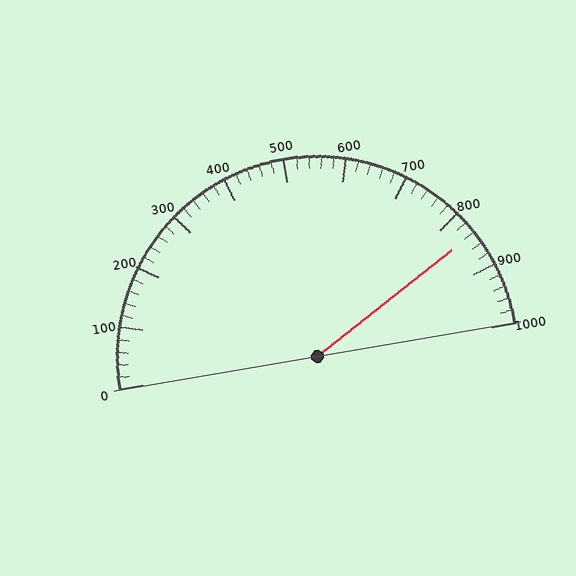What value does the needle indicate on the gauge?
The needle indicates approximately 840.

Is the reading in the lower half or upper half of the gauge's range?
The reading is in the upper half of the range (0 to 1000).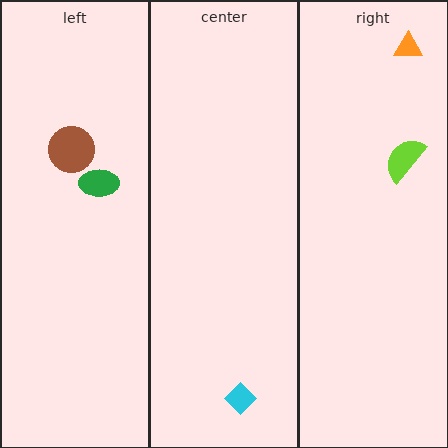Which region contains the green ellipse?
The left region.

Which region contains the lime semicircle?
The right region.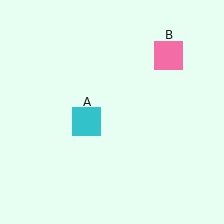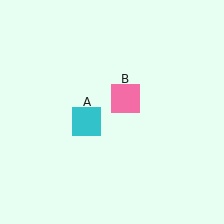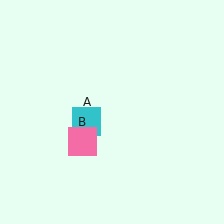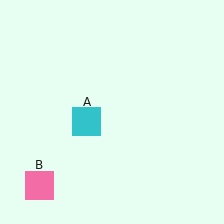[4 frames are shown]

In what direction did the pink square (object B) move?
The pink square (object B) moved down and to the left.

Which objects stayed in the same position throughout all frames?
Cyan square (object A) remained stationary.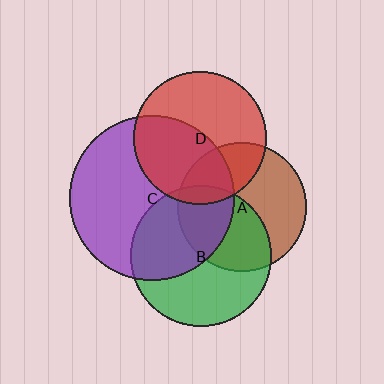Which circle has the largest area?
Circle C (purple).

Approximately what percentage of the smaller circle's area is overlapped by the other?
Approximately 30%.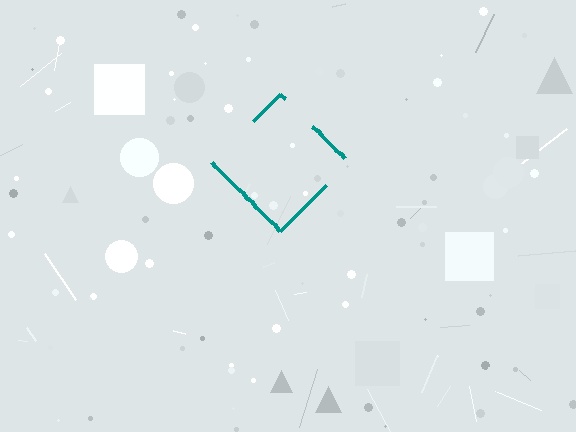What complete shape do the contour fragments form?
The contour fragments form a diamond.